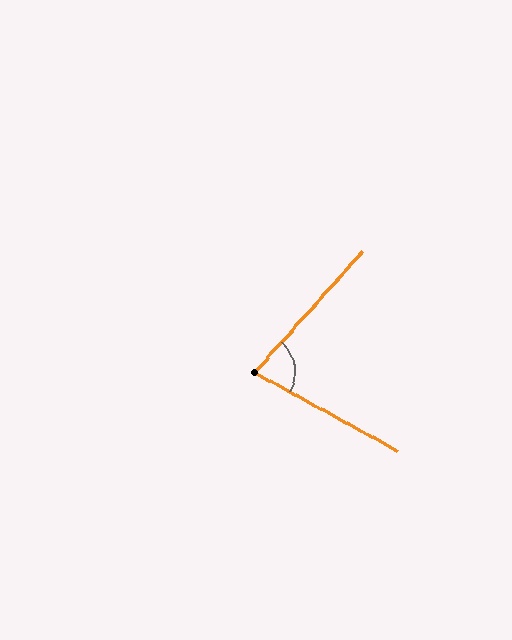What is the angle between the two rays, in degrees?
Approximately 77 degrees.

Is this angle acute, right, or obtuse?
It is acute.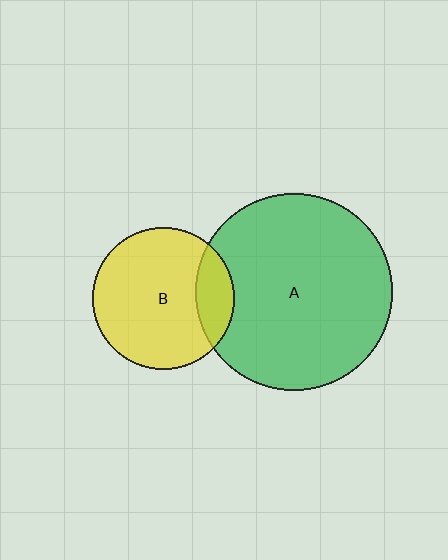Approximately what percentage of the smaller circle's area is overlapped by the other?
Approximately 15%.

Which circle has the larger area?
Circle A (green).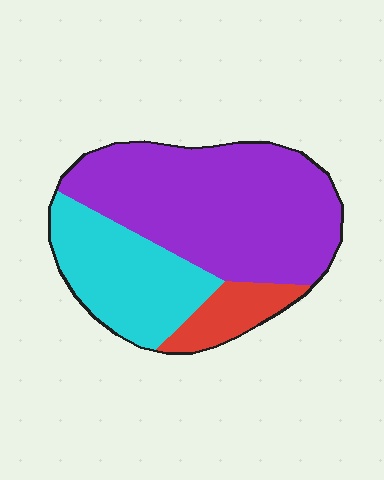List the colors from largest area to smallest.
From largest to smallest: purple, cyan, red.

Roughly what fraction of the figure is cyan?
Cyan takes up between a sixth and a third of the figure.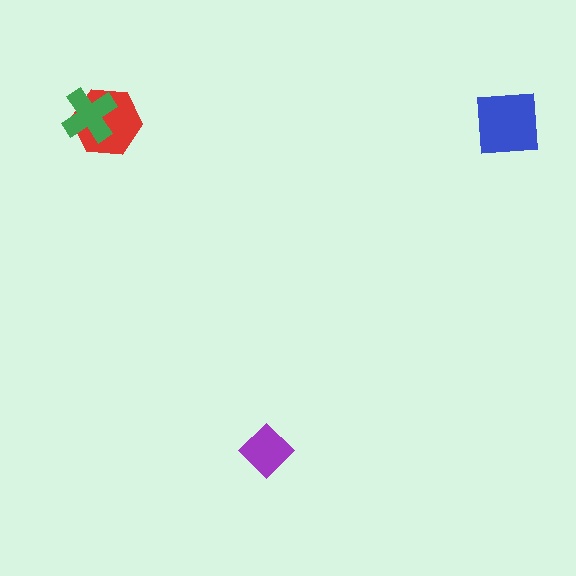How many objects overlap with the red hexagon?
1 object overlaps with the red hexagon.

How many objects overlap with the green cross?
1 object overlaps with the green cross.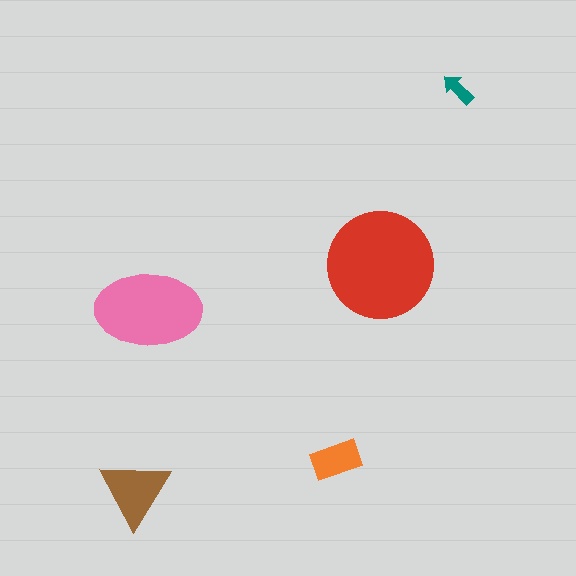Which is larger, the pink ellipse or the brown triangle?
The pink ellipse.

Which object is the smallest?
The teal arrow.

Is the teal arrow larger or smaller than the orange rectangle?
Smaller.